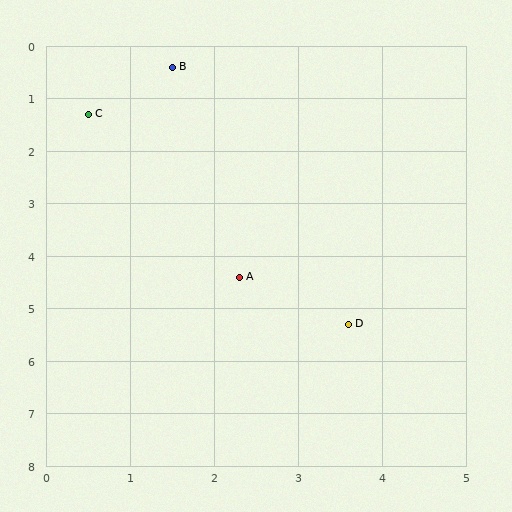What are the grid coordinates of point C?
Point C is at approximately (0.5, 1.3).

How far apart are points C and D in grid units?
Points C and D are about 5.1 grid units apart.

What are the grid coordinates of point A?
Point A is at approximately (2.3, 4.4).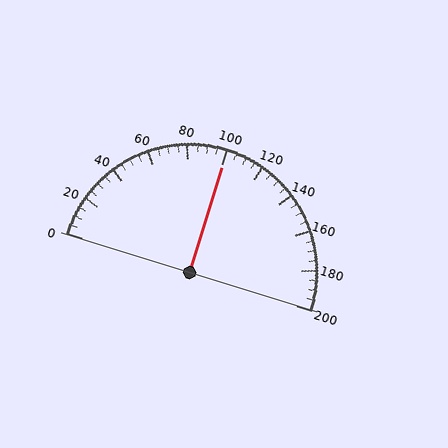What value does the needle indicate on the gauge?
The needle indicates approximately 100.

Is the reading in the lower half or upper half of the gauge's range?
The reading is in the upper half of the range (0 to 200).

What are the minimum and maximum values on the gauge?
The gauge ranges from 0 to 200.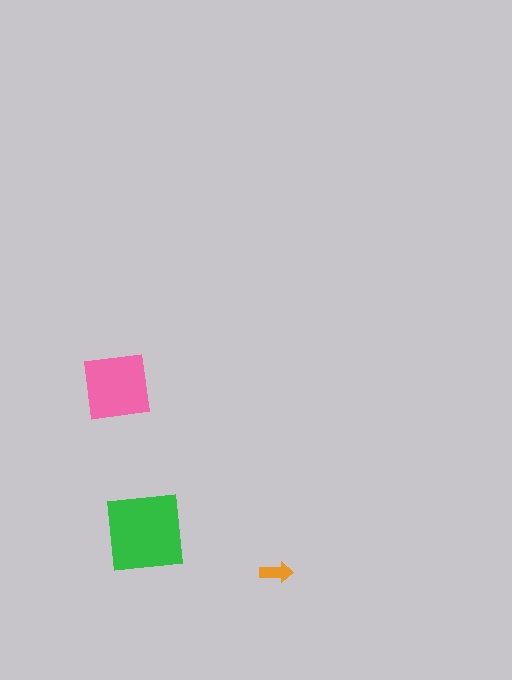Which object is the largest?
The green square.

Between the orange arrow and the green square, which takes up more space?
The green square.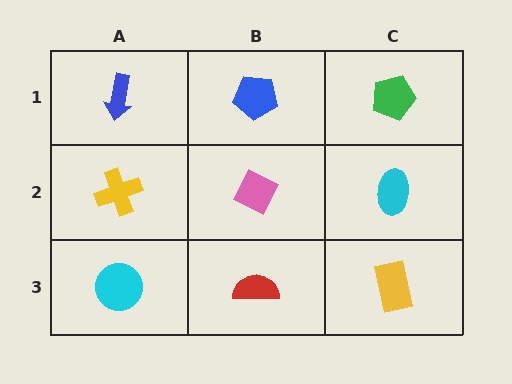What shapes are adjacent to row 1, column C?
A cyan ellipse (row 2, column C), a blue pentagon (row 1, column B).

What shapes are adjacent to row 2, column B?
A blue pentagon (row 1, column B), a red semicircle (row 3, column B), a yellow cross (row 2, column A), a cyan ellipse (row 2, column C).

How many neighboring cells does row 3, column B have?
3.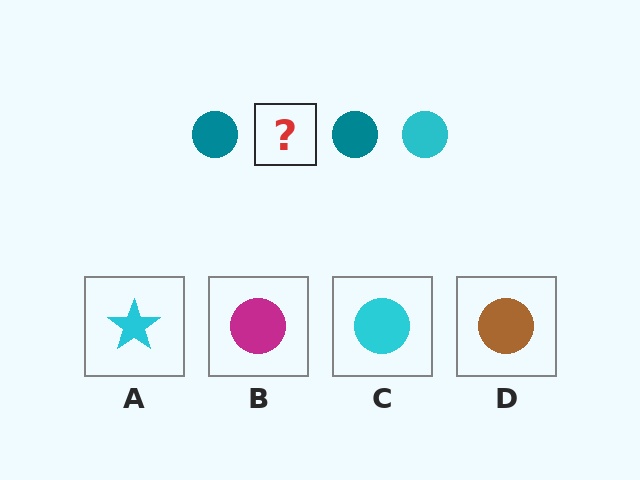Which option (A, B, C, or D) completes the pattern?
C.